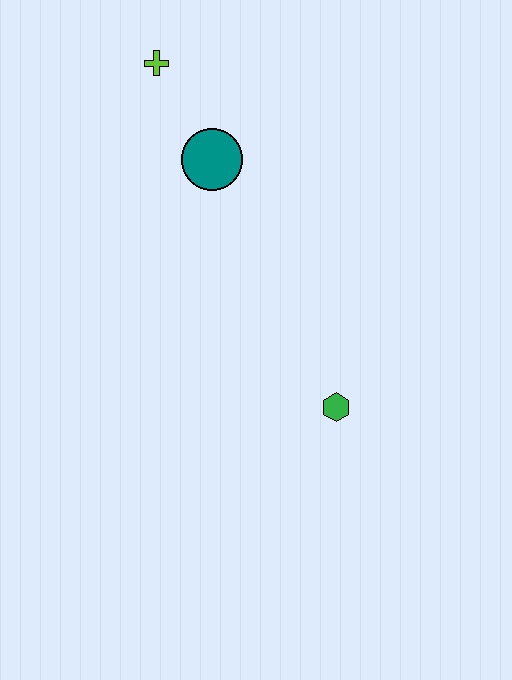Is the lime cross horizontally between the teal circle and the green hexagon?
No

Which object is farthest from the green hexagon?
The lime cross is farthest from the green hexagon.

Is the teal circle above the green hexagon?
Yes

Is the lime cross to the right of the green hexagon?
No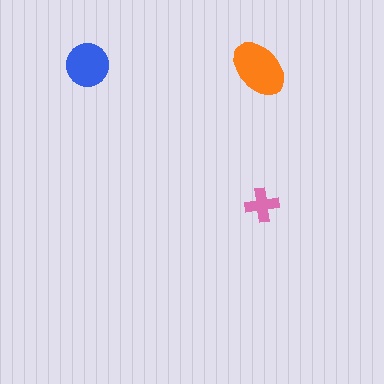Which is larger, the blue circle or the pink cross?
The blue circle.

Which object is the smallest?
The pink cross.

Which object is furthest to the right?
The pink cross is rightmost.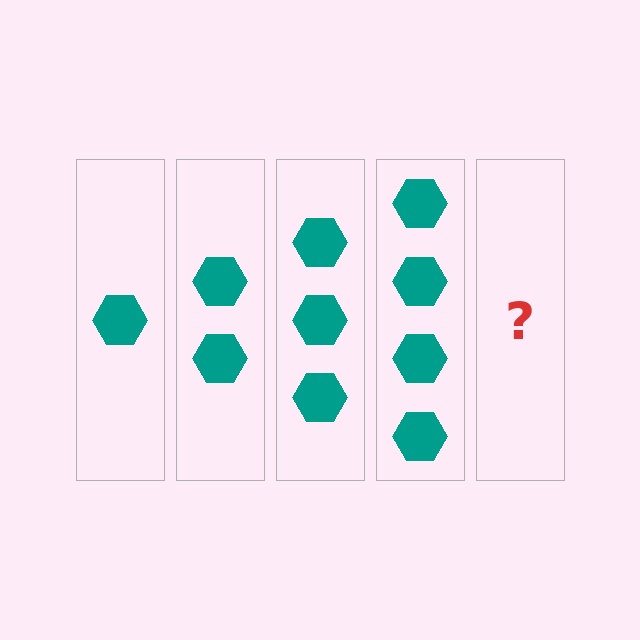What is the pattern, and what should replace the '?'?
The pattern is that each step adds one more hexagon. The '?' should be 5 hexagons.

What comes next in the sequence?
The next element should be 5 hexagons.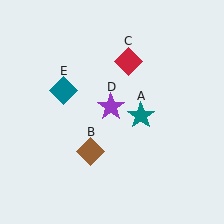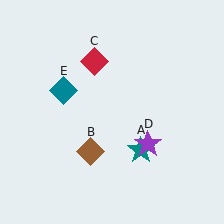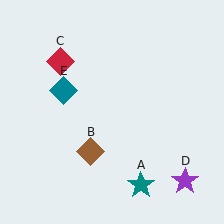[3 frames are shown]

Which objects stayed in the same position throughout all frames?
Brown diamond (object B) and teal diamond (object E) remained stationary.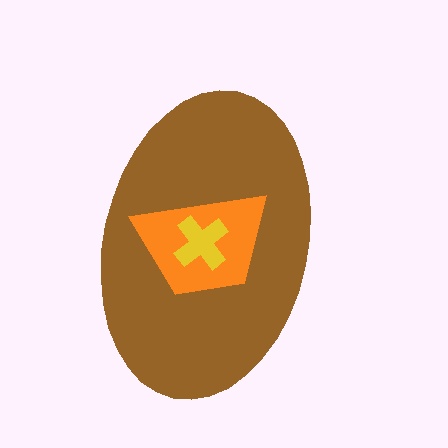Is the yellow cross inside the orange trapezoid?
Yes.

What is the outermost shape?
The brown ellipse.